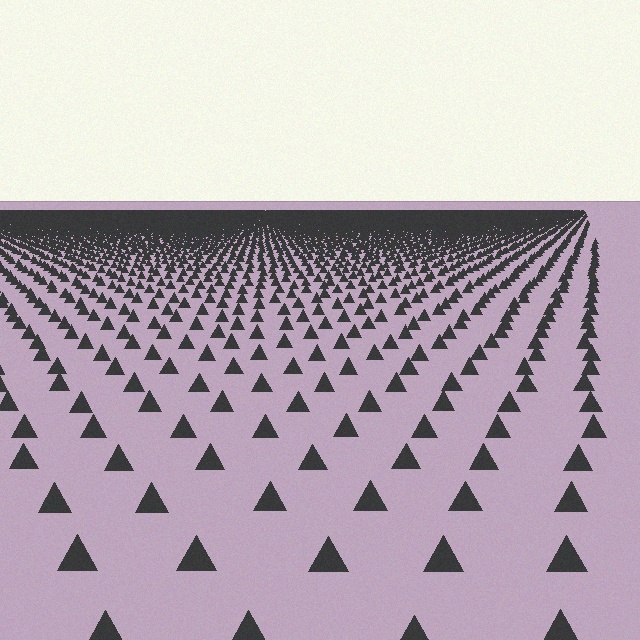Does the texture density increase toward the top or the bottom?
Density increases toward the top.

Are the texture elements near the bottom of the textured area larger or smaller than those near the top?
Larger. Near the bottom, elements are closer to the viewer and appear at a bigger on-screen size.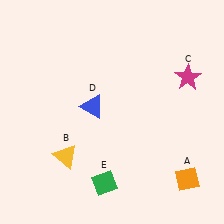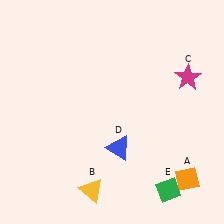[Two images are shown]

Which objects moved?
The objects that moved are: the yellow triangle (B), the blue triangle (D), the green diamond (E).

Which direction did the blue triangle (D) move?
The blue triangle (D) moved down.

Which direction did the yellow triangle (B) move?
The yellow triangle (B) moved down.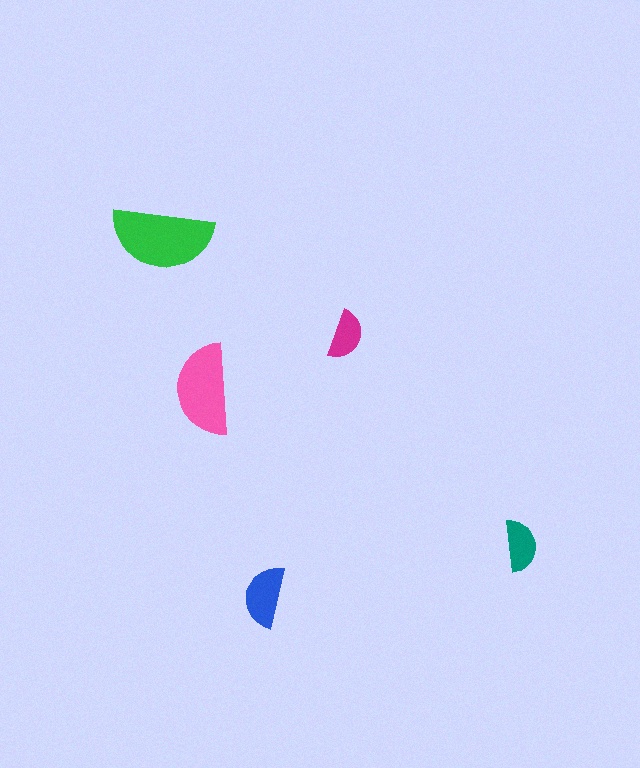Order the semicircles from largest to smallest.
the green one, the pink one, the blue one, the teal one, the magenta one.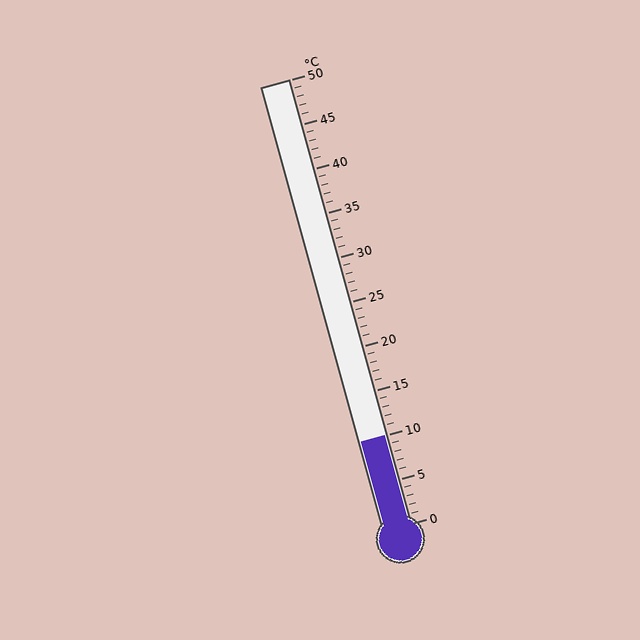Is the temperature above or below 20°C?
The temperature is below 20°C.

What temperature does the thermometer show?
The thermometer shows approximately 10°C.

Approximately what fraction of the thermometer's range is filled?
The thermometer is filled to approximately 20% of its range.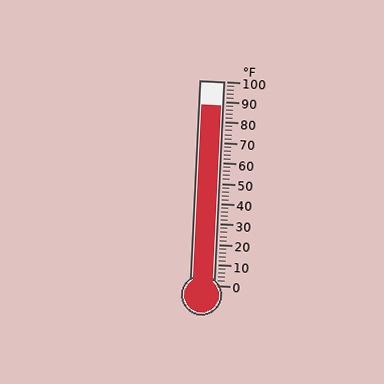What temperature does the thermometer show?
The thermometer shows approximately 88°F.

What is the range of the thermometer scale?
The thermometer scale ranges from 0°F to 100°F.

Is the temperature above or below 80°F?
The temperature is above 80°F.